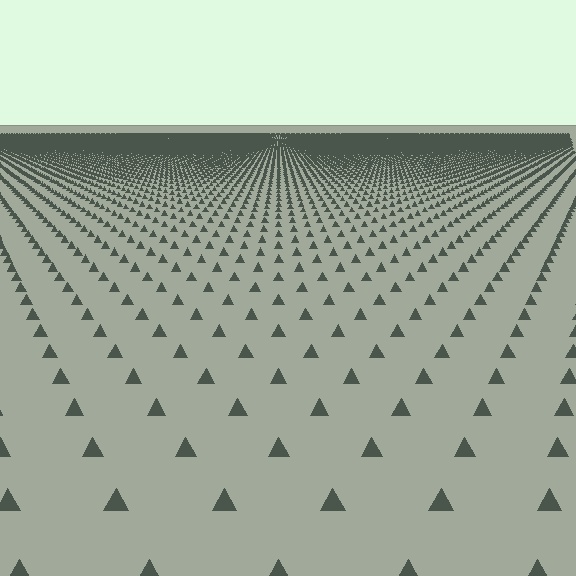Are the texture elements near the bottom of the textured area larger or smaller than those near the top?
Larger. Near the bottom, elements are closer to the viewer and appear at a bigger on-screen size.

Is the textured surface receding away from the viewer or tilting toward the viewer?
The surface is receding away from the viewer. Texture elements get smaller and denser toward the top.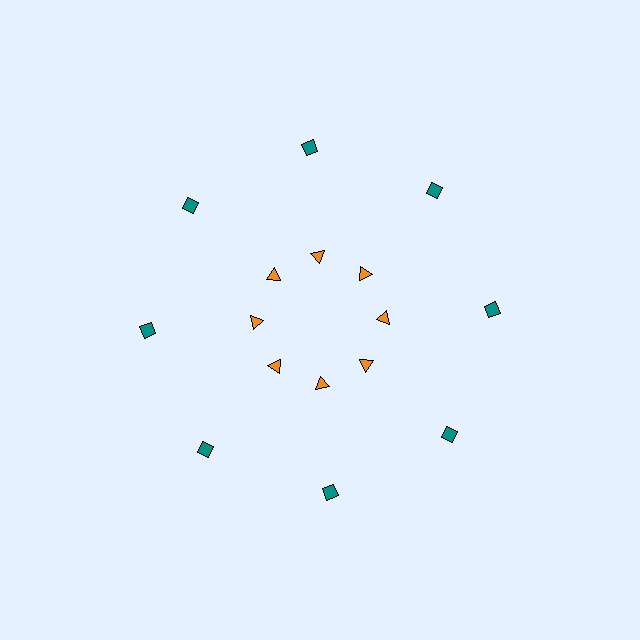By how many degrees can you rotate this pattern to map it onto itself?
The pattern maps onto itself every 45 degrees of rotation.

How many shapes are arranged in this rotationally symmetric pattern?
There are 16 shapes, arranged in 8 groups of 2.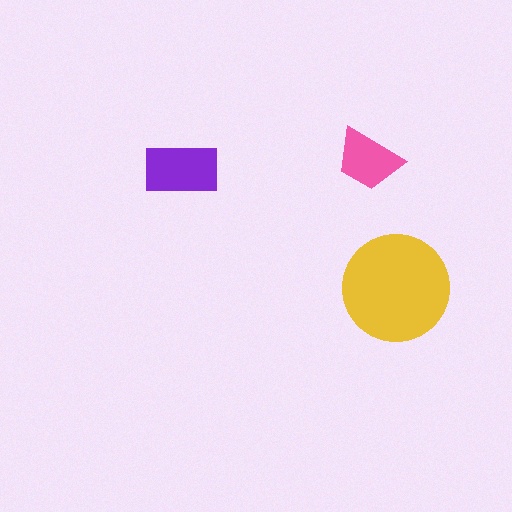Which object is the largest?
The yellow circle.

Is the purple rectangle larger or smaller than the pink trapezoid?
Larger.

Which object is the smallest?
The pink trapezoid.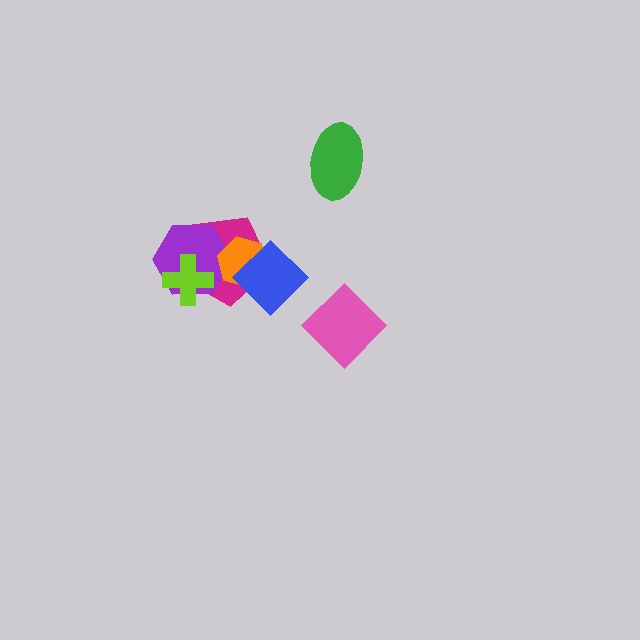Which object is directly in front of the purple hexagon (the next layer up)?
The orange hexagon is directly in front of the purple hexagon.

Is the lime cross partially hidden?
No, no other shape covers it.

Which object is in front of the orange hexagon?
The blue diamond is in front of the orange hexagon.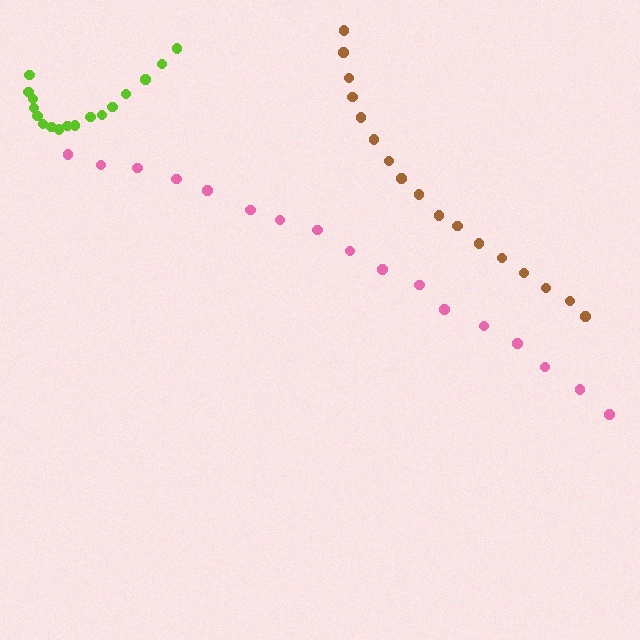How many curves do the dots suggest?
There are 3 distinct paths.